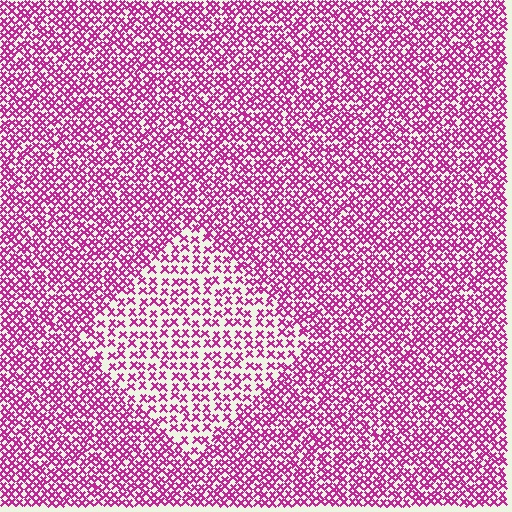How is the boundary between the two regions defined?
The boundary is defined by a change in element density (approximately 1.8x ratio). All elements are the same color, size, and shape.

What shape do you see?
I see a diamond.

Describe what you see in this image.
The image contains small magenta elements arranged at two different densities. A diamond-shaped region is visible where the elements are less densely packed than the surrounding area.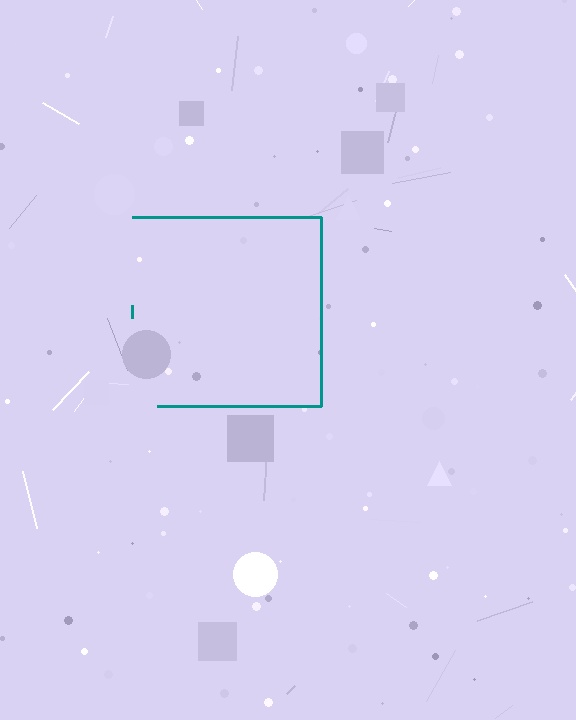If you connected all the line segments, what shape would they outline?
They would outline a square.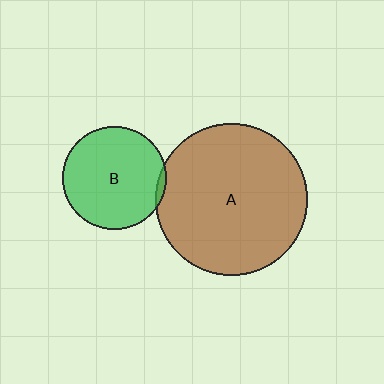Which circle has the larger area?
Circle A (brown).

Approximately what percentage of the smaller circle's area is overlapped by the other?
Approximately 5%.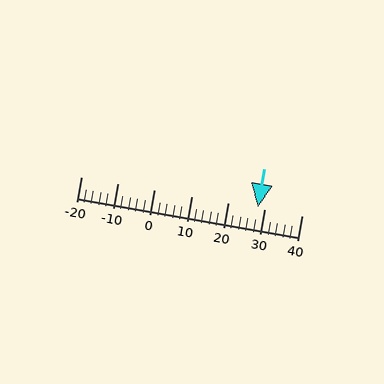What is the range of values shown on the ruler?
The ruler shows values from -20 to 40.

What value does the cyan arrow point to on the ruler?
The cyan arrow points to approximately 28.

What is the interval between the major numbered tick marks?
The major tick marks are spaced 10 units apart.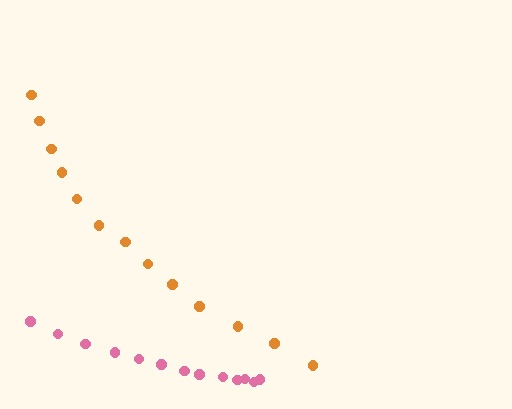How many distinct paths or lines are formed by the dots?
There are 2 distinct paths.